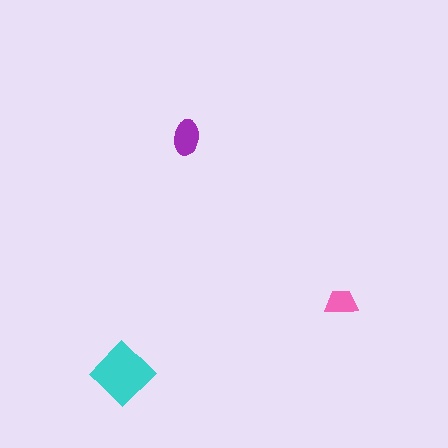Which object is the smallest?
The pink trapezoid.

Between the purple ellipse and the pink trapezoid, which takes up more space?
The purple ellipse.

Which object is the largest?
The cyan diamond.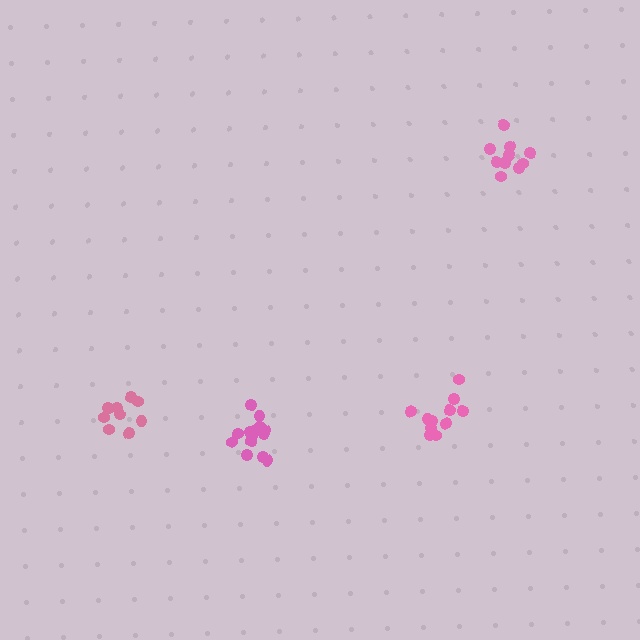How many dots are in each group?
Group 1: 10 dots, Group 2: 11 dots, Group 3: 14 dots, Group 4: 9 dots (44 total).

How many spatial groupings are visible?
There are 4 spatial groupings.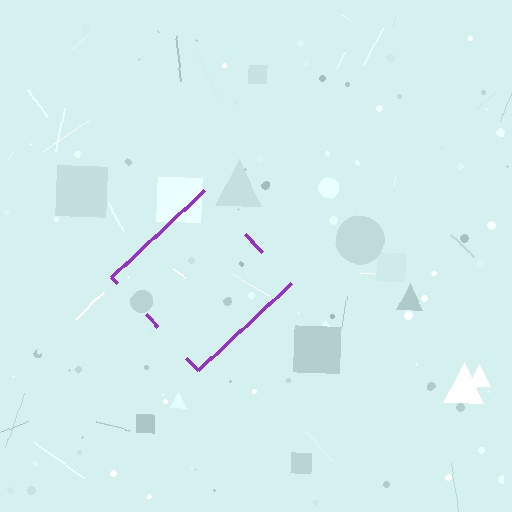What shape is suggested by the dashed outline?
The dashed outline suggests a diamond.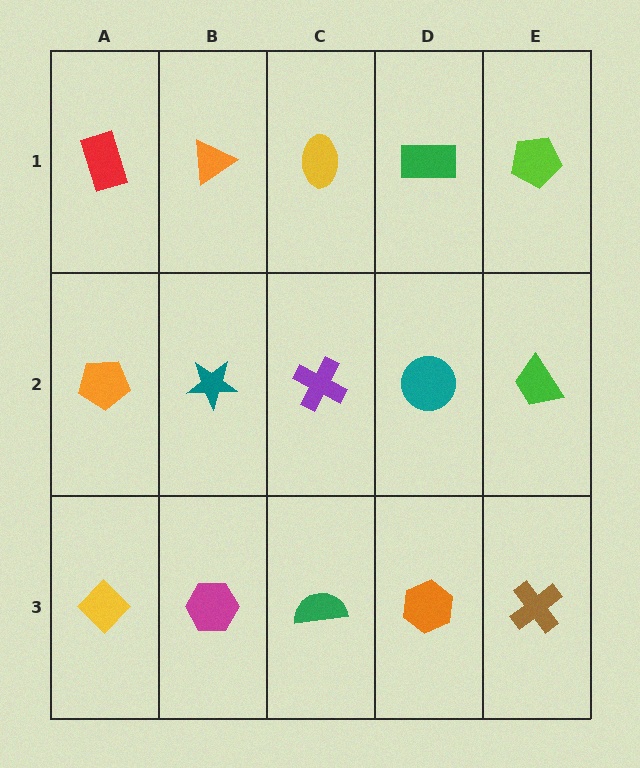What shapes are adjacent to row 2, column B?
An orange triangle (row 1, column B), a magenta hexagon (row 3, column B), an orange pentagon (row 2, column A), a purple cross (row 2, column C).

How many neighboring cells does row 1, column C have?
3.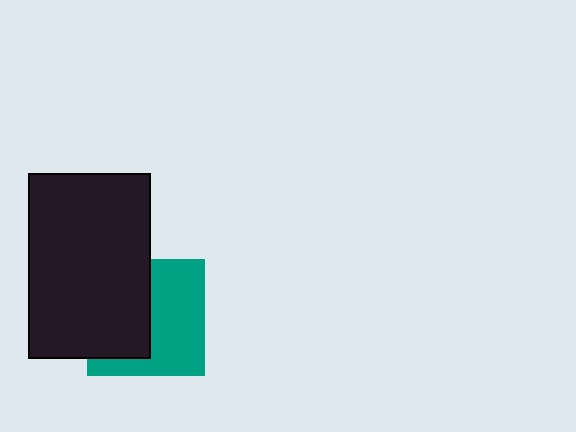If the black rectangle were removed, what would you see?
You would see the complete teal square.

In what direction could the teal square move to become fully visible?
The teal square could move right. That would shift it out from behind the black rectangle entirely.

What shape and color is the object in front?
The object in front is a black rectangle.